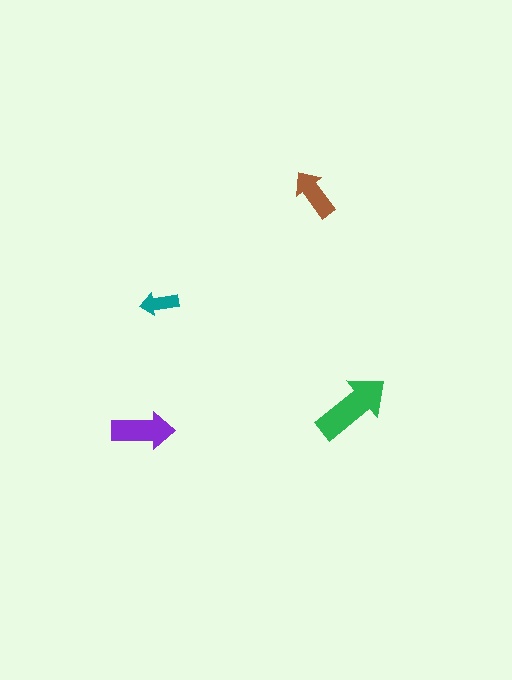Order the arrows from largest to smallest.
the green one, the purple one, the brown one, the teal one.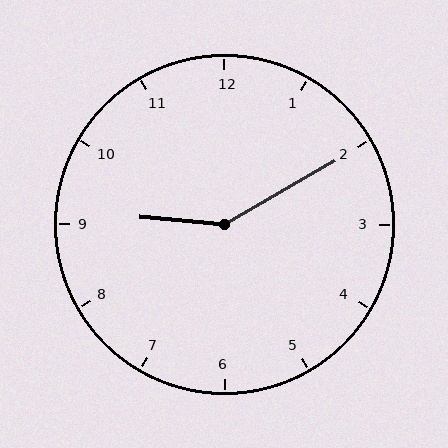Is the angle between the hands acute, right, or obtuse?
It is obtuse.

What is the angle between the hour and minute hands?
Approximately 145 degrees.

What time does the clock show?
9:10.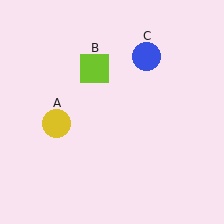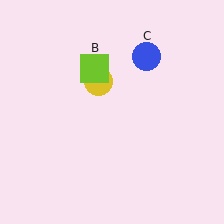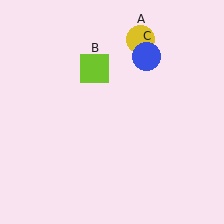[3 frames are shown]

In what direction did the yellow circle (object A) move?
The yellow circle (object A) moved up and to the right.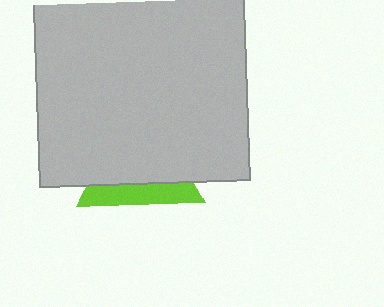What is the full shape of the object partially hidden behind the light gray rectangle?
The partially hidden object is a lime triangle.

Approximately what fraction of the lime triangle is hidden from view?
Roughly 68% of the lime triangle is hidden behind the light gray rectangle.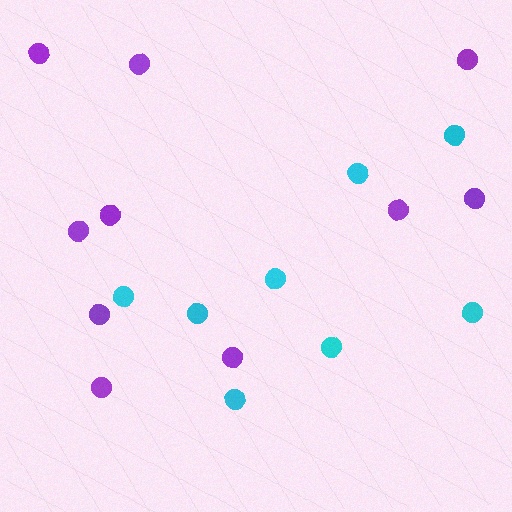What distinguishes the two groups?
There are 2 groups: one group of purple circles (10) and one group of cyan circles (8).